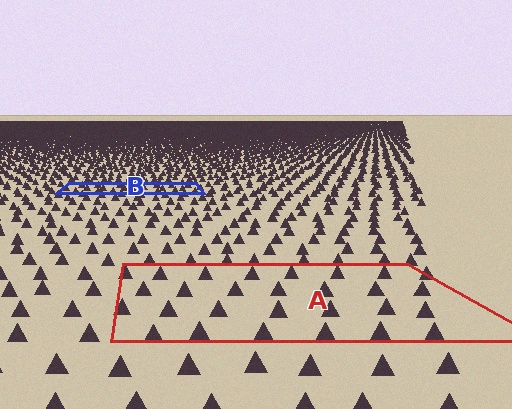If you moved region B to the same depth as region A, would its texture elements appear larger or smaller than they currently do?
They would appear larger. At a closer depth, the same texture elements are projected at a bigger on-screen size.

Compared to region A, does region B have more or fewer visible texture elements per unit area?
Region B has more texture elements per unit area — they are packed more densely because it is farther away.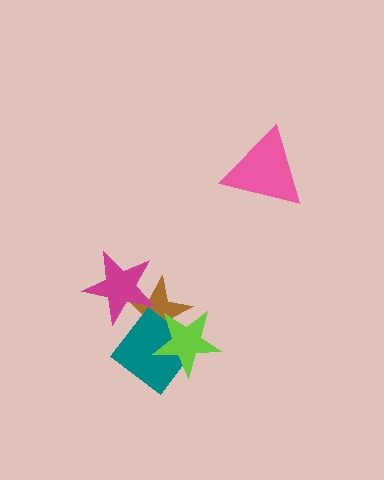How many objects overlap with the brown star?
3 objects overlap with the brown star.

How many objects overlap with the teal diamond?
3 objects overlap with the teal diamond.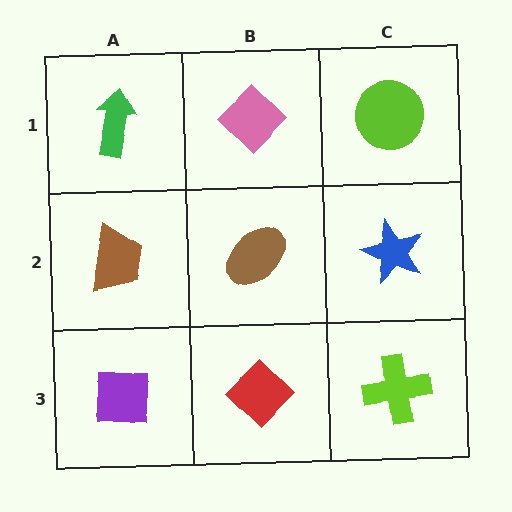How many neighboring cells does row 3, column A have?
2.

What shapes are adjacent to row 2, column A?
A green arrow (row 1, column A), a purple square (row 3, column A), a brown ellipse (row 2, column B).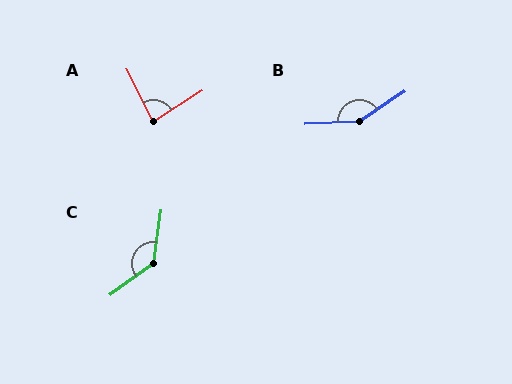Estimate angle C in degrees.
Approximately 134 degrees.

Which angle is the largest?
B, at approximately 148 degrees.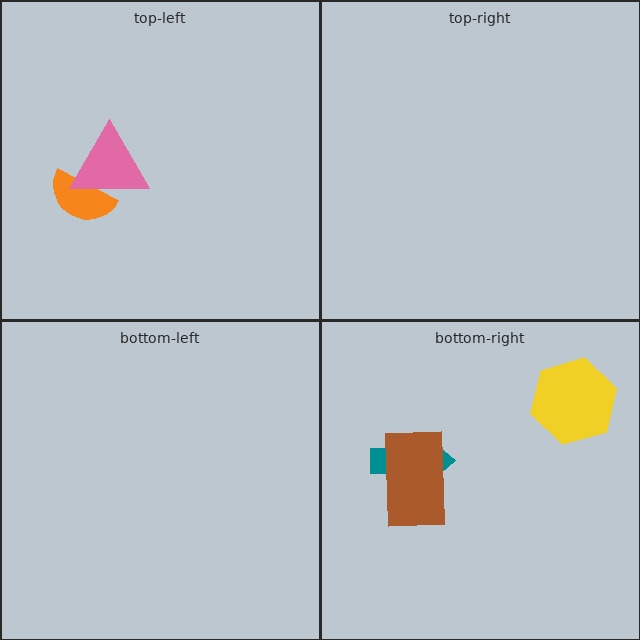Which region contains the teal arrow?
The bottom-right region.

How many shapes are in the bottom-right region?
3.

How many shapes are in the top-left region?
2.